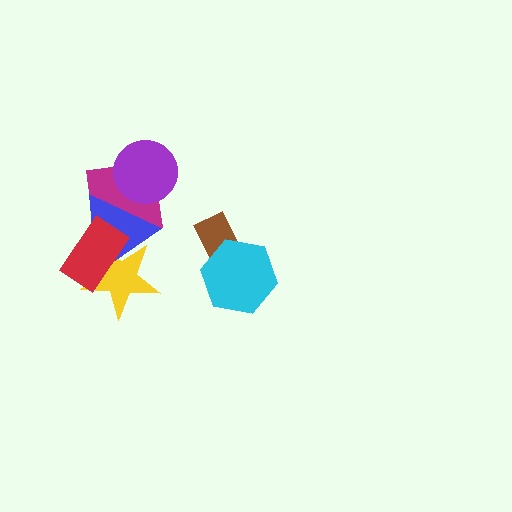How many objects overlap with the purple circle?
2 objects overlap with the purple circle.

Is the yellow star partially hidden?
Yes, it is partially covered by another shape.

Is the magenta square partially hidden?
Yes, it is partially covered by another shape.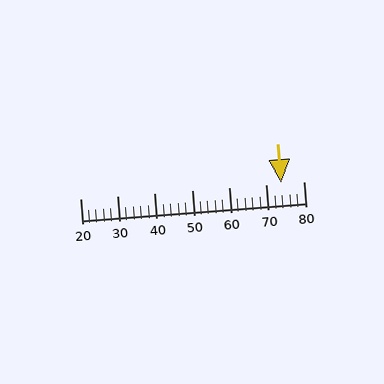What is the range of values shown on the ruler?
The ruler shows values from 20 to 80.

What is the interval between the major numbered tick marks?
The major tick marks are spaced 10 units apart.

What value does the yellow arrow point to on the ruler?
The yellow arrow points to approximately 74.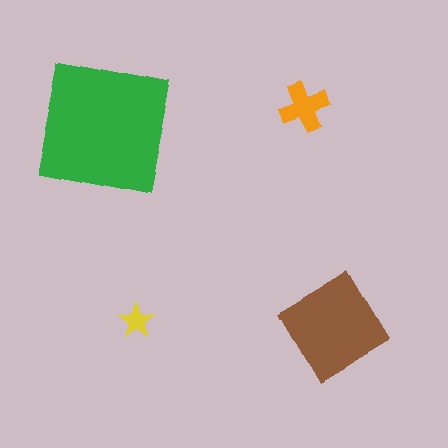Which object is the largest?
The green square.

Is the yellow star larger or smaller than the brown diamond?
Smaller.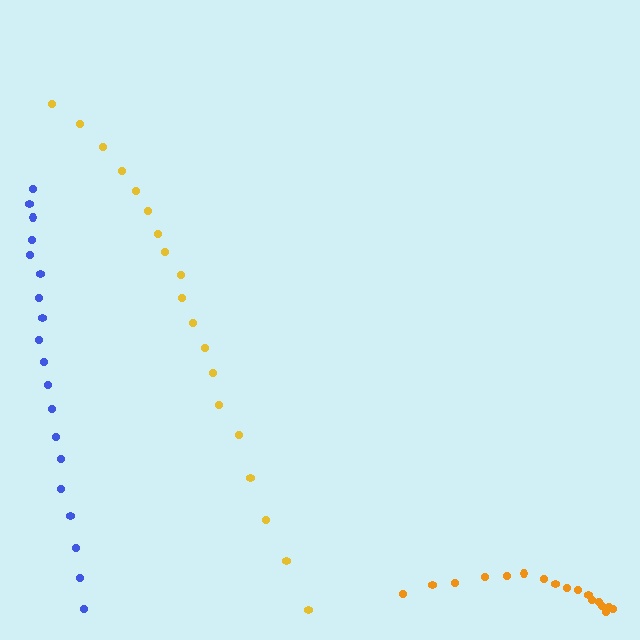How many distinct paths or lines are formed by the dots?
There are 3 distinct paths.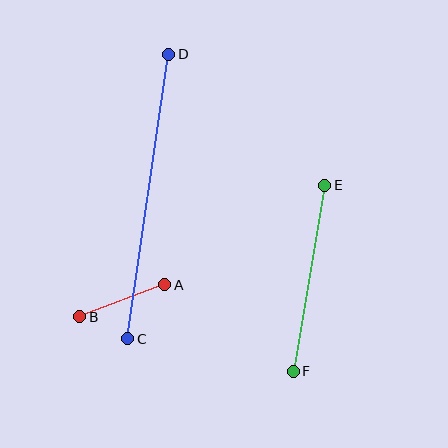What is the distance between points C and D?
The distance is approximately 287 pixels.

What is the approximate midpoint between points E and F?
The midpoint is at approximately (309, 278) pixels.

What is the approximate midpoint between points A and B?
The midpoint is at approximately (122, 301) pixels.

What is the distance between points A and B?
The distance is approximately 91 pixels.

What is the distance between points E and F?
The distance is approximately 189 pixels.